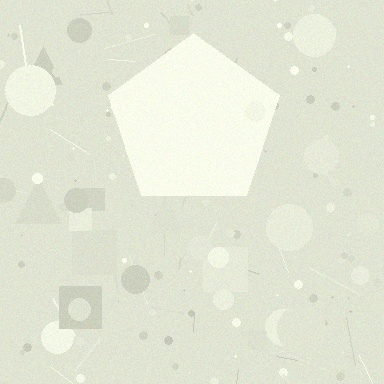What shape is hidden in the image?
A pentagon is hidden in the image.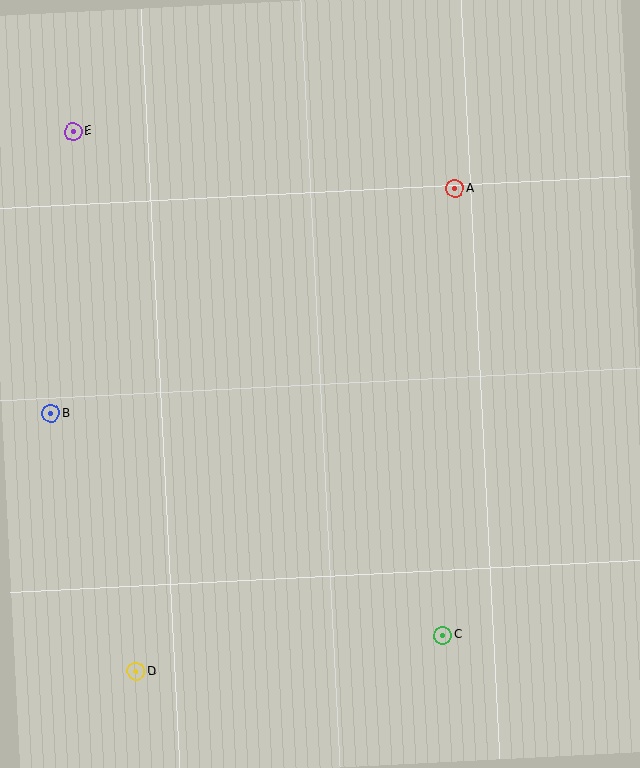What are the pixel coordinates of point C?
Point C is at (443, 635).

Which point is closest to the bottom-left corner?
Point D is closest to the bottom-left corner.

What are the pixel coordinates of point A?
Point A is at (455, 188).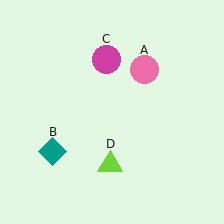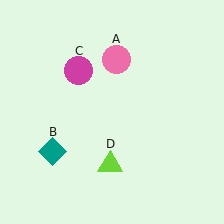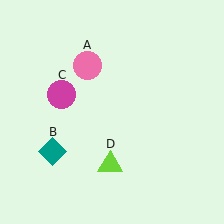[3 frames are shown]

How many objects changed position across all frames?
2 objects changed position: pink circle (object A), magenta circle (object C).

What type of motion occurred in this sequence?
The pink circle (object A), magenta circle (object C) rotated counterclockwise around the center of the scene.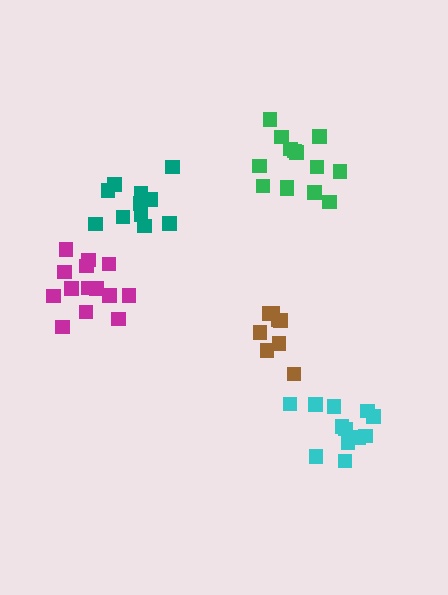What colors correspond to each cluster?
The clusters are colored: cyan, teal, green, brown, magenta.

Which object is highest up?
The green cluster is topmost.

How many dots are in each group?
Group 1: 12 dots, Group 2: 11 dots, Group 3: 14 dots, Group 4: 8 dots, Group 5: 14 dots (59 total).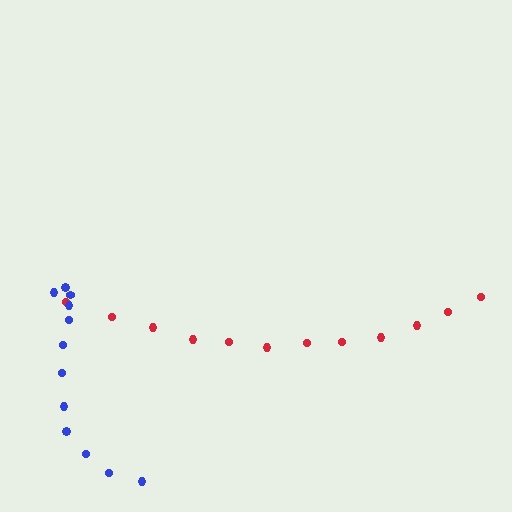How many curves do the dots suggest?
There are 2 distinct paths.